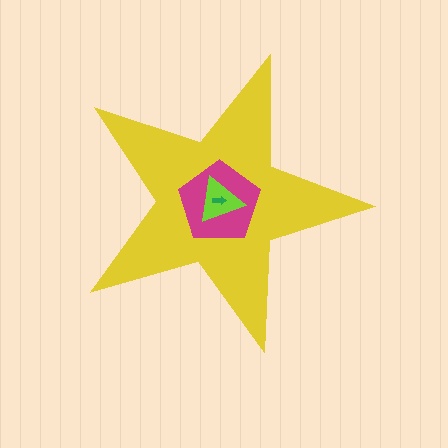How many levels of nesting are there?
4.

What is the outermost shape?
The yellow star.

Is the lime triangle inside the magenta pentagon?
Yes.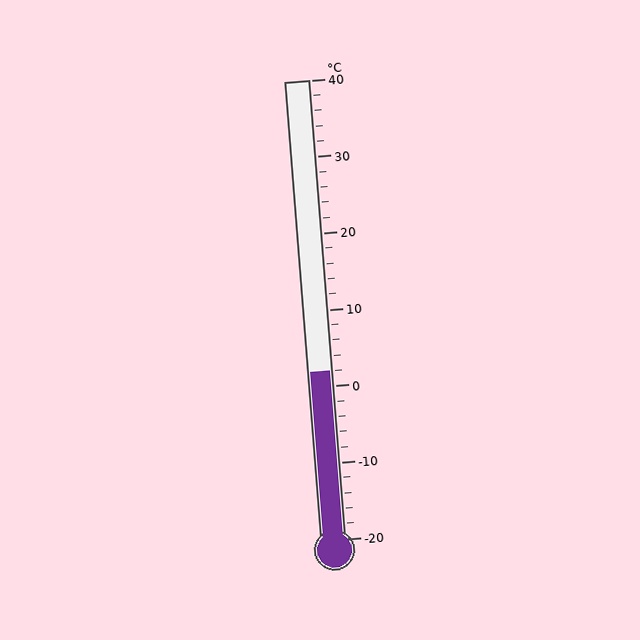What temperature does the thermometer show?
The thermometer shows approximately 2°C.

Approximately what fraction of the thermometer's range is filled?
The thermometer is filled to approximately 35% of its range.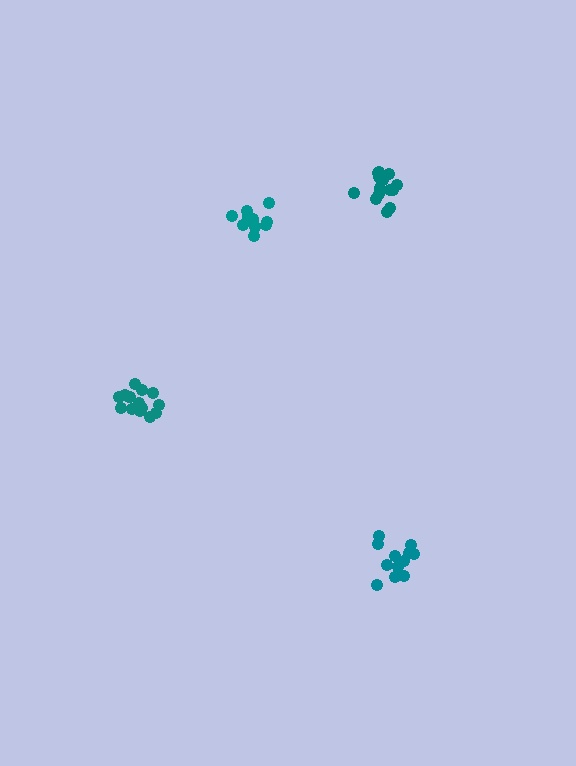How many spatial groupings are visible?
There are 4 spatial groupings.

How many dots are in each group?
Group 1: 13 dots, Group 2: 12 dots, Group 3: 16 dots, Group 4: 15 dots (56 total).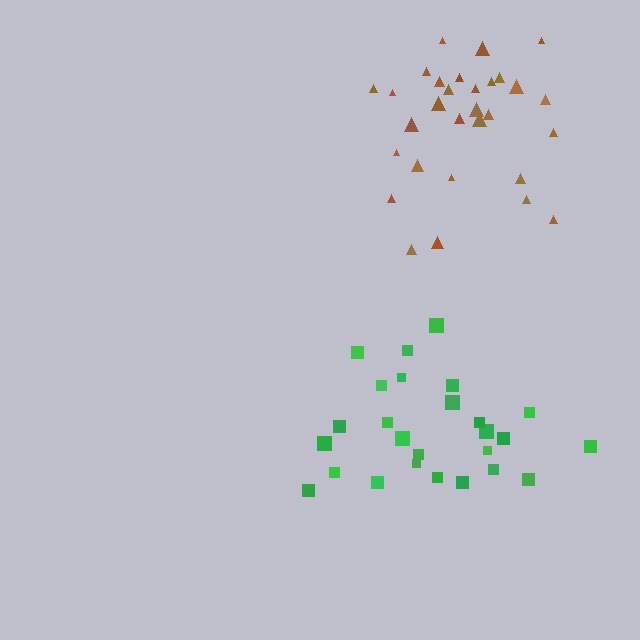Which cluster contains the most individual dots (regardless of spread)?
Brown (31).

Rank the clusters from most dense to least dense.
green, brown.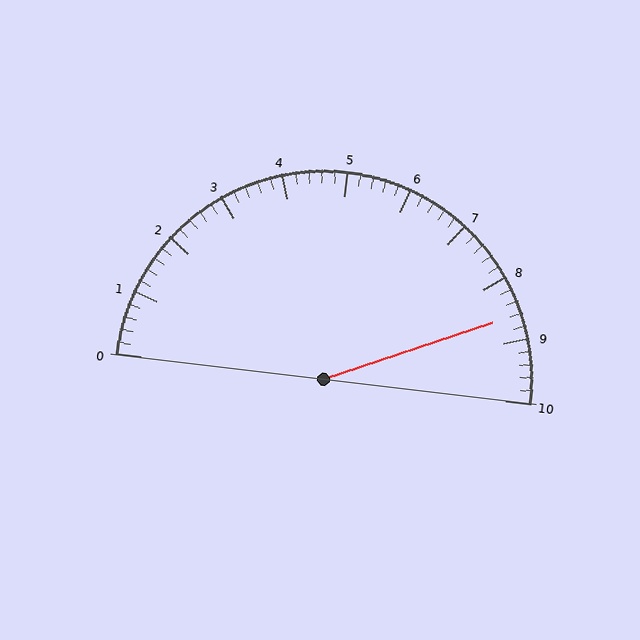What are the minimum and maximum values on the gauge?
The gauge ranges from 0 to 10.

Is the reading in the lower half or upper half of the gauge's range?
The reading is in the upper half of the range (0 to 10).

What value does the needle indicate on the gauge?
The needle indicates approximately 8.6.